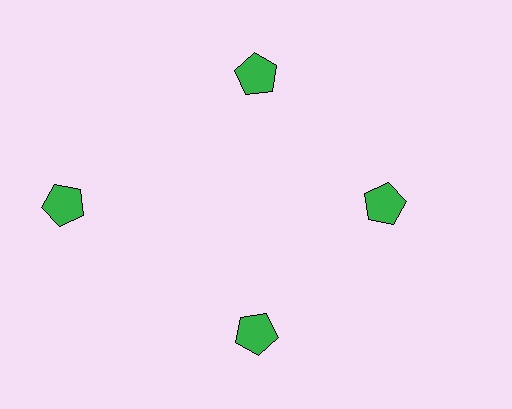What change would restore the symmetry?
The symmetry would be restored by moving it inward, back onto the ring so that all 4 pentagons sit at equal angles and equal distance from the center.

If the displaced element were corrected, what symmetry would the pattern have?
It would have 4-fold rotational symmetry — the pattern would map onto itself every 90 degrees.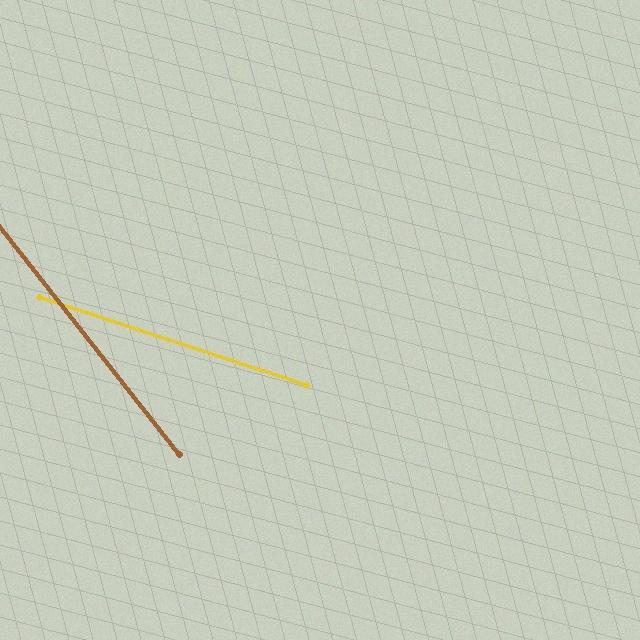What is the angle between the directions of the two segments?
Approximately 33 degrees.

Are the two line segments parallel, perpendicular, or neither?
Neither parallel nor perpendicular — they differ by about 33°.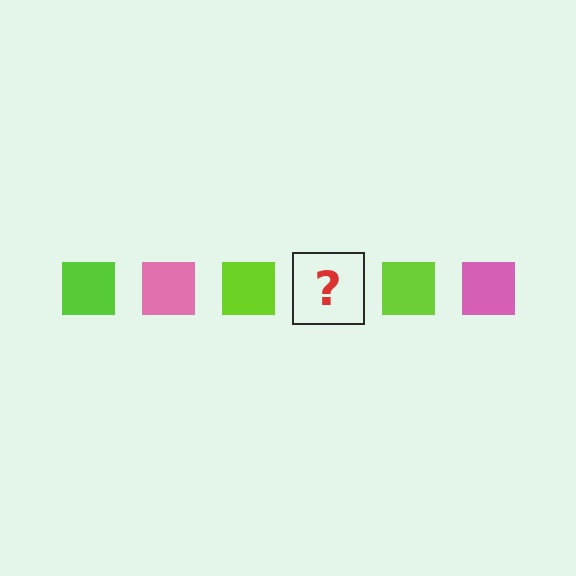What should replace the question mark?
The question mark should be replaced with a pink square.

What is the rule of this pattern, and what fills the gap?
The rule is that the pattern cycles through lime, pink squares. The gap should be filled with a pink square.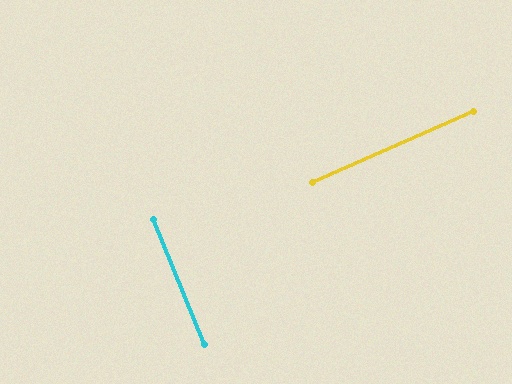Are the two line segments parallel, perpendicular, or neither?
Perpendicular — they meet at approximately 89°.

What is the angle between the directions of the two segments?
Approximately 89 degrees.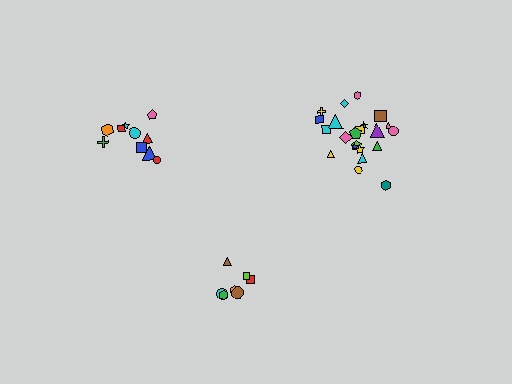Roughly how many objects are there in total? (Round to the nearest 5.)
Roughly 40 objects in total.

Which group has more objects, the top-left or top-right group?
The top-right group.